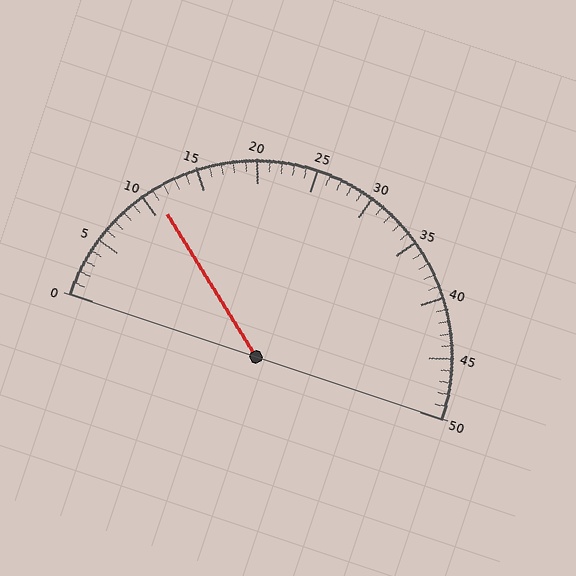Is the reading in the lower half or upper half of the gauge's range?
The reading is in the lower half of the range (0 to 50).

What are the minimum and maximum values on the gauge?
The gauge ranges from 0 to 50.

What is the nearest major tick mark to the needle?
The nearest major tick mark is 10.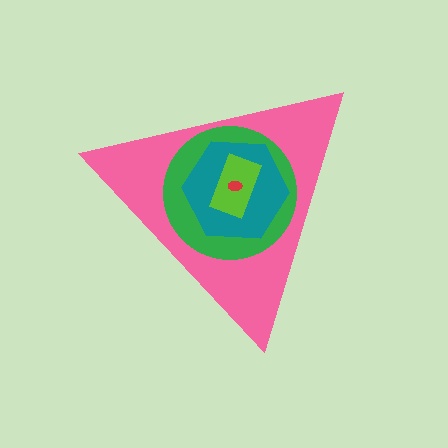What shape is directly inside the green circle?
The teal hexagon.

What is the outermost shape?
The pink triangle.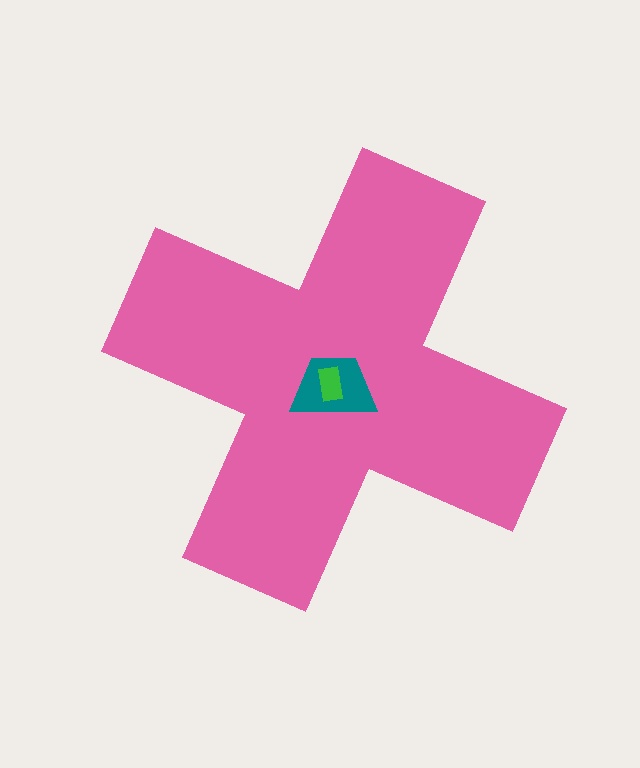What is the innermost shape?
The green rectangle.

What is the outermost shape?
The pink cross.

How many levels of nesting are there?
3.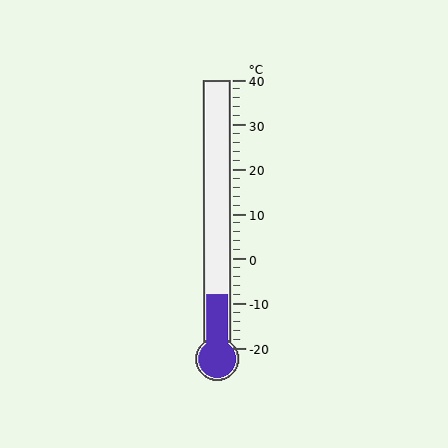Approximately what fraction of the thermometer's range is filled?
The thermometer is filled to approximately 20% of its range.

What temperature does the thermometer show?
The thermometer shows approximately -8°C.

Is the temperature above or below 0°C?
The temperature is below 0°C.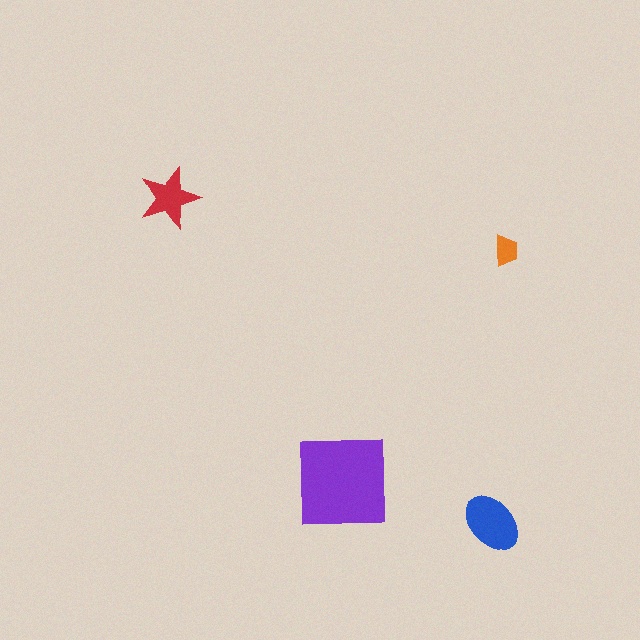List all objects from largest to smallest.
The purple square, the blue ellipse, the red star, the orange trapezoid.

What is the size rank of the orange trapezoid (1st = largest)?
4th.